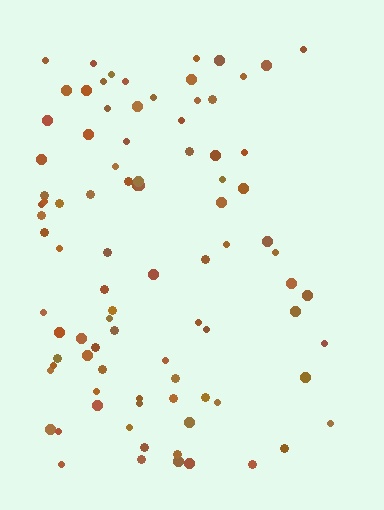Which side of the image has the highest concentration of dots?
The left.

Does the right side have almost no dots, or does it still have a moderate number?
Still a moderate number, just noticeably fewer than the left.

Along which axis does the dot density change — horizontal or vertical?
Horizontal.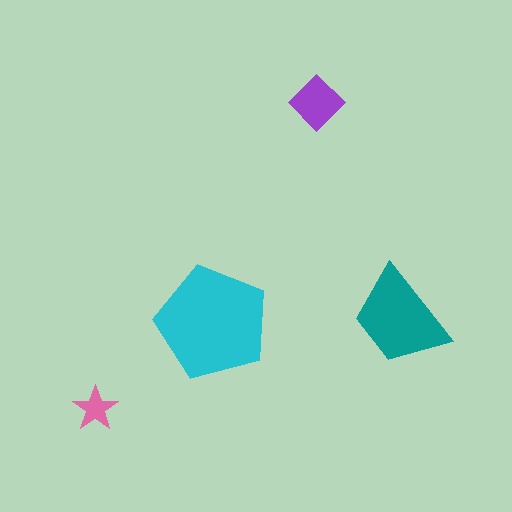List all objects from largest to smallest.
The cyan pentagon, the teal trapezoid, the purple diamond, the pink star.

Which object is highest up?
The purple diamond is topmost.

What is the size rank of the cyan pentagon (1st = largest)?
1st.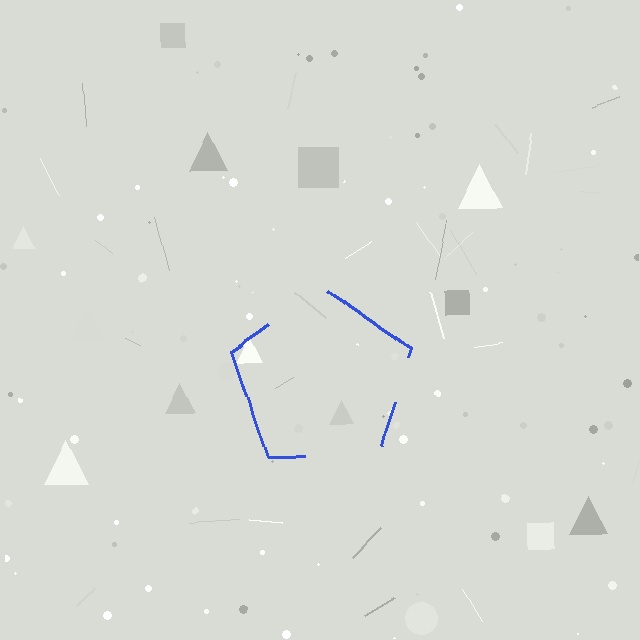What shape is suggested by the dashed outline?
The dashed outline suggests a pentagon.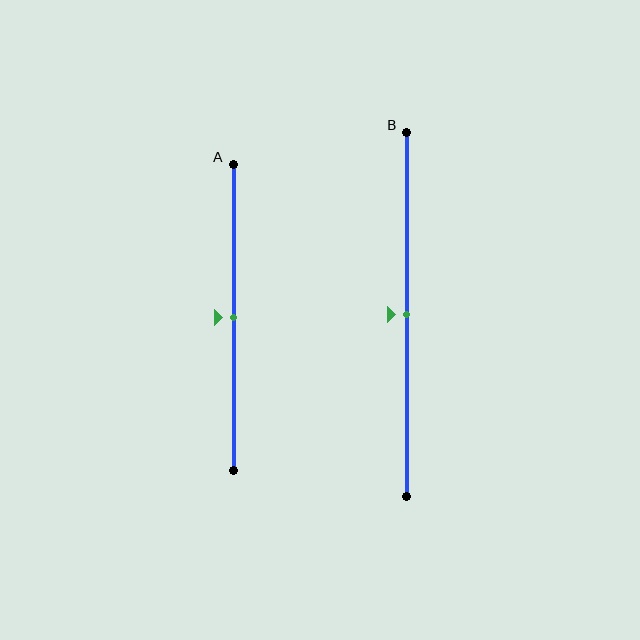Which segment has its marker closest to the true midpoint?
Segment A has its marker closest to the true midpoint.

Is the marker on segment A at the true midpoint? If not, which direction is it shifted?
Yes, the marker on segment A is at the true midpoint.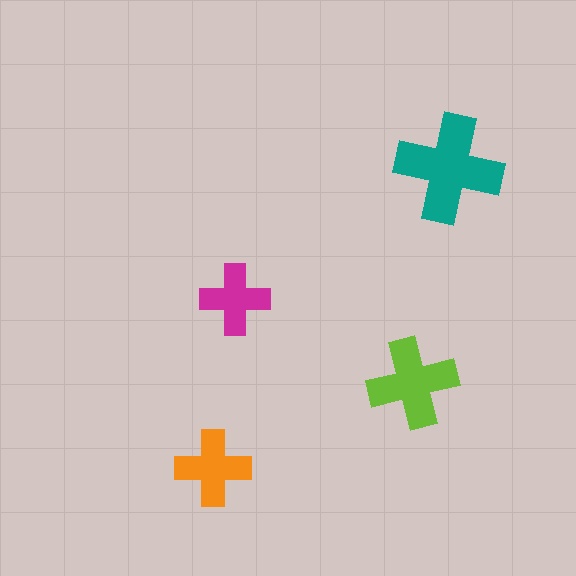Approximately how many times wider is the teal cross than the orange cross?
About 1.5 times wider.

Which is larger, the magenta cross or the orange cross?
The orange one.